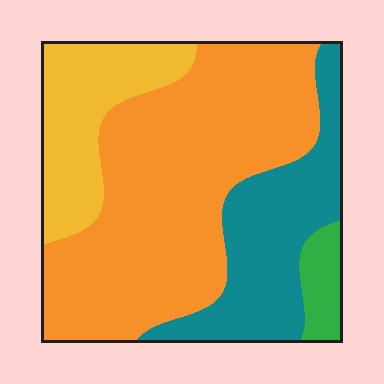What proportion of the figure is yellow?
Yellow takes up about one sixth (1/6) of the figure.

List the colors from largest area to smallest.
From largest to smallest: orange, teal, yellow, green.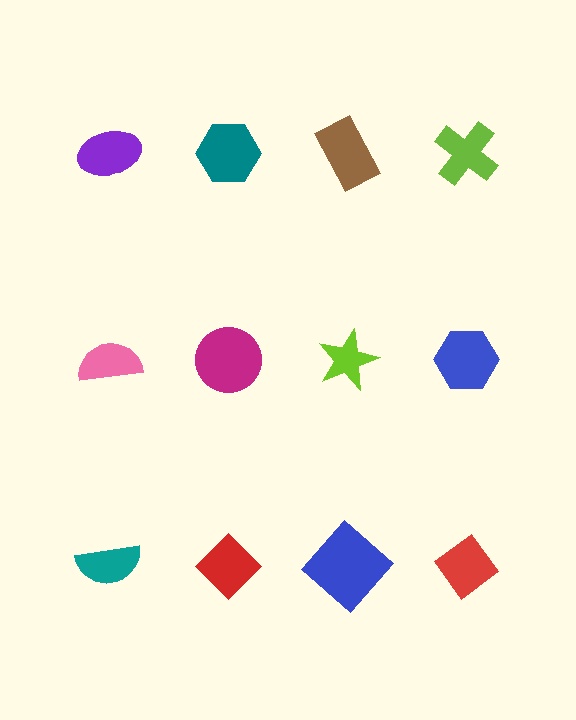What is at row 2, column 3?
A lime star.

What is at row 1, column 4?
A lime cross.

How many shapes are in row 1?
4 shapes.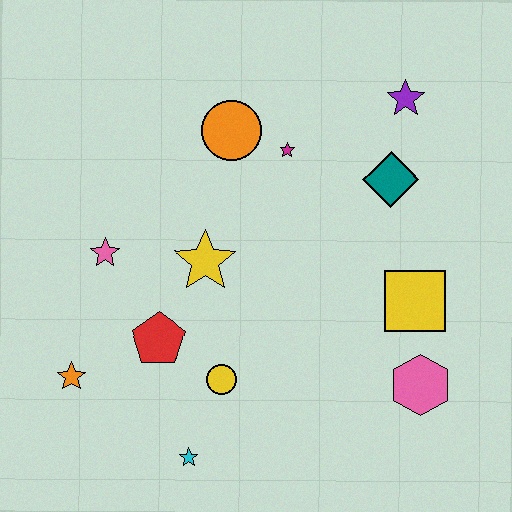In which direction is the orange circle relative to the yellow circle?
The orange circle is above the yellow circle.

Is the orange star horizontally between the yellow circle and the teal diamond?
No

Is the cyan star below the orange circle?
Yes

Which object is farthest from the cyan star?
The purple star is farthest from the cyan star.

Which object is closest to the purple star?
The teal diamond is closest to the purple star.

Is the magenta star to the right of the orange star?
Yes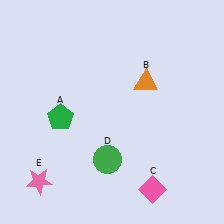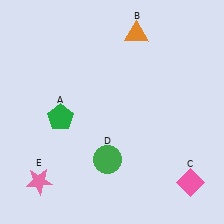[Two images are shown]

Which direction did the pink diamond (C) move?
The pink diamond (C) moved right.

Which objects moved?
The objects that moved are: the orange triangle (B), the pink diamond (C).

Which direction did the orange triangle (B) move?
The orange triangle (B) moved up.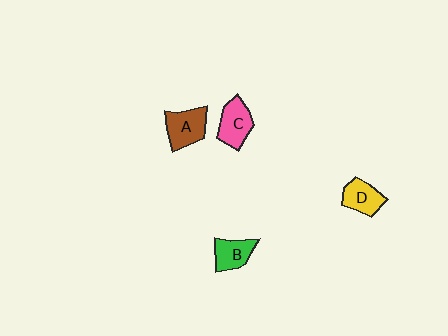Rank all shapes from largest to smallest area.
From largest to smallest: A (brown), C (pink), D (yellow), B (green).